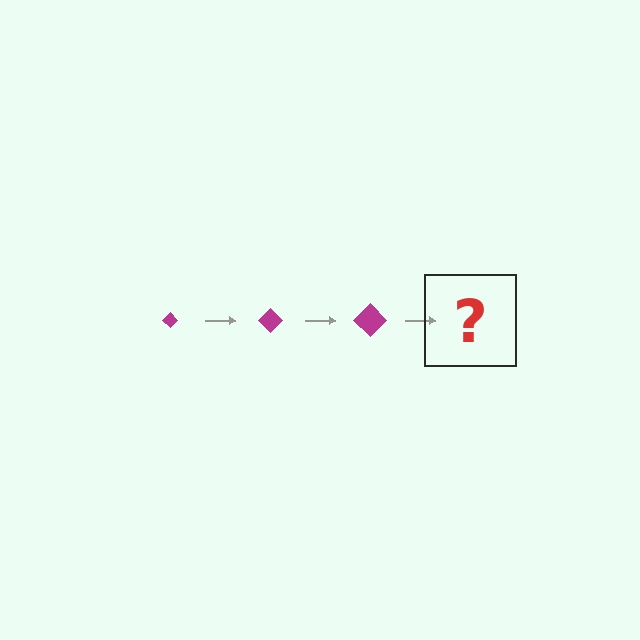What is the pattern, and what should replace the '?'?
The pattern is that the diamond gets progressively larger each step. The '?' should be a magenta diamond, larger than the previous one.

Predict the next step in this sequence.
The next step is a magenta diamond, larger than the previous one.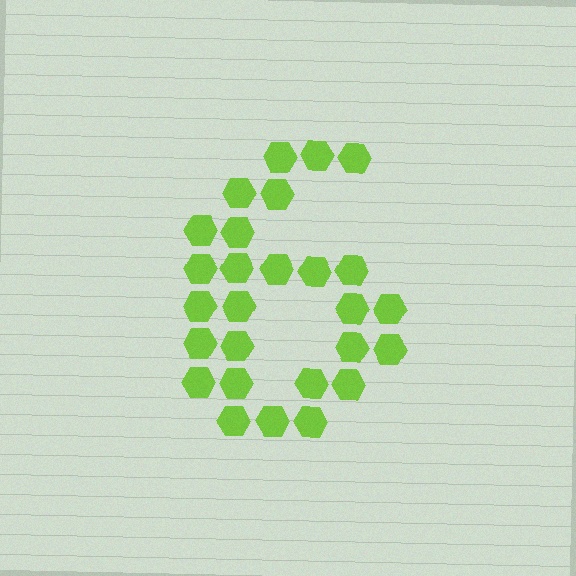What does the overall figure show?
The overall figure shows the digit 6.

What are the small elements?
The small elements are hexagons.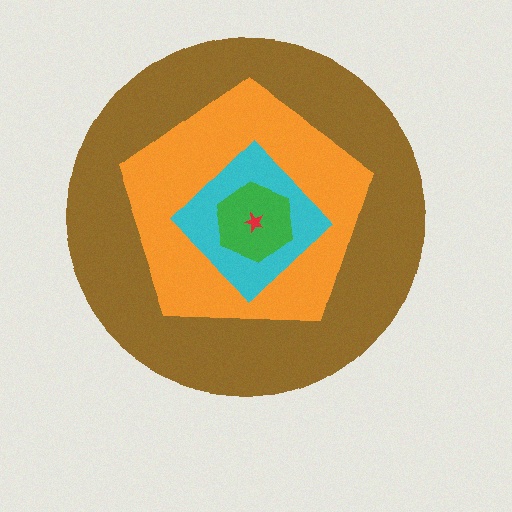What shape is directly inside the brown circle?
The orange pentagon.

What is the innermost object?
The red star.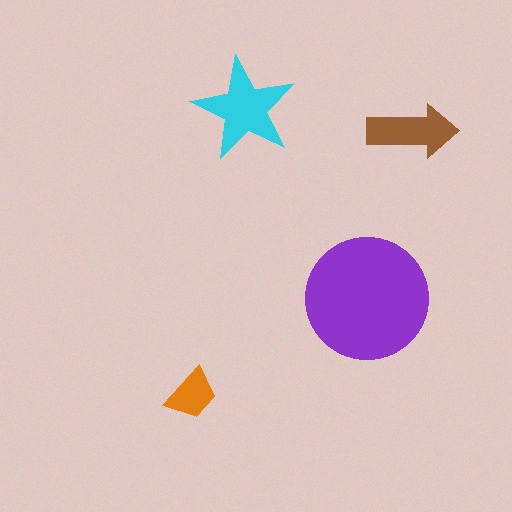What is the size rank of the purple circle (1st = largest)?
1st.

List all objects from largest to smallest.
The purple circle, the cyan star, the brown arrow, the orange trapezoid.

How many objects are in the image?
There are 4 objects in the image.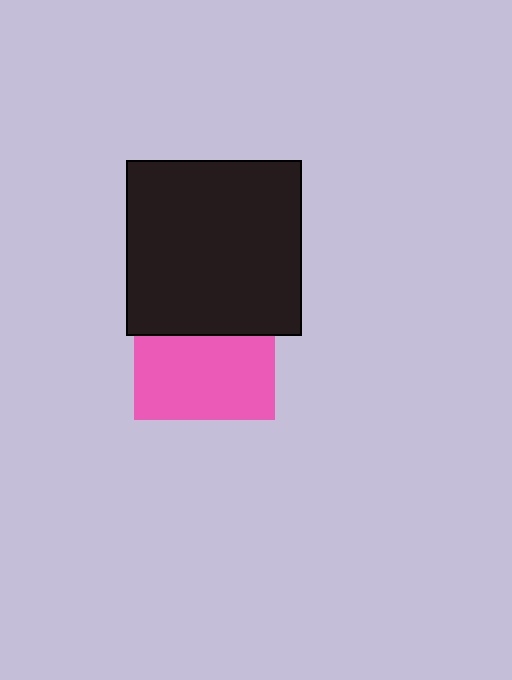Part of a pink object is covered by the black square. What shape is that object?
It is a square.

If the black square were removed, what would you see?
You would see the complete pink square.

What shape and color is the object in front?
The object in front is a black square.